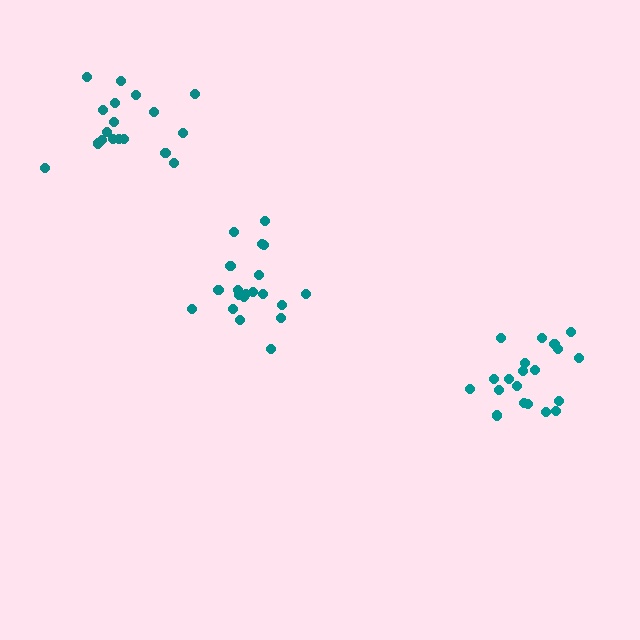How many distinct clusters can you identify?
There are 3 distinct clusters.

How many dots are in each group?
Group 1: 20 dots, Group 2: 20 dots, Group 3: 18 dots (58 total).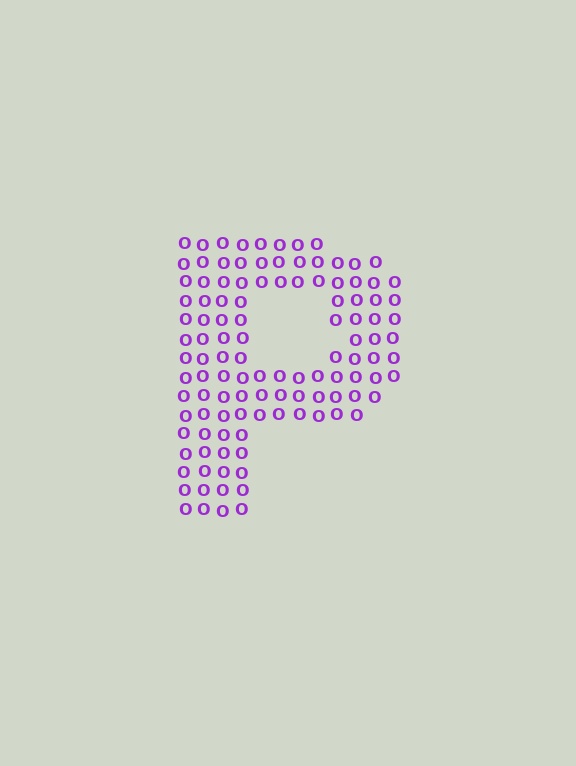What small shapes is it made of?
It is made of small letter O's.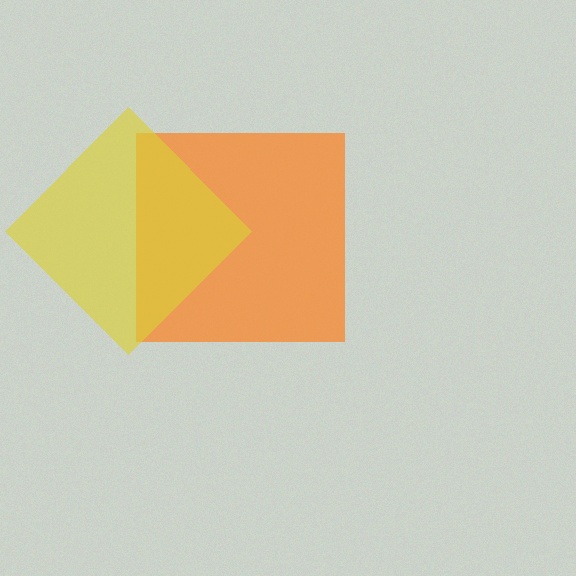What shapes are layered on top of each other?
The layered shapes are: an orange square, a yellow diamond.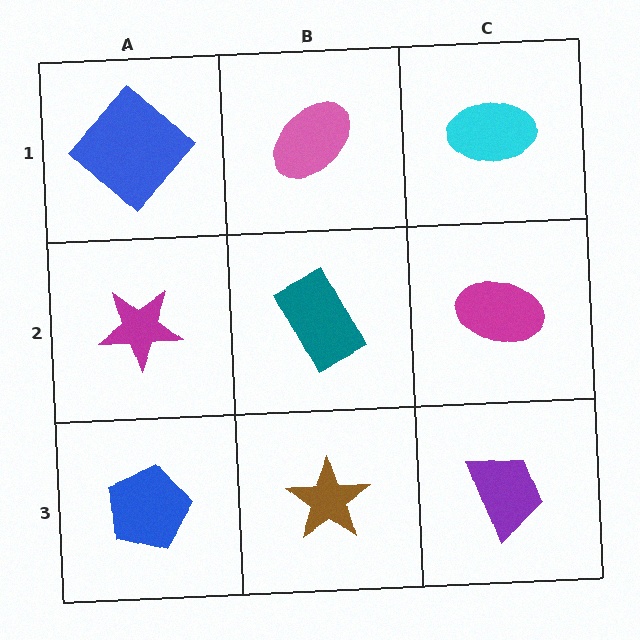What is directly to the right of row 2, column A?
A teal rectangle.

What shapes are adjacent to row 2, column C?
A cyan ellipse (row 1, column C), a purple trapezoid (row 3, column C), a teal rectangle (row 2, column B).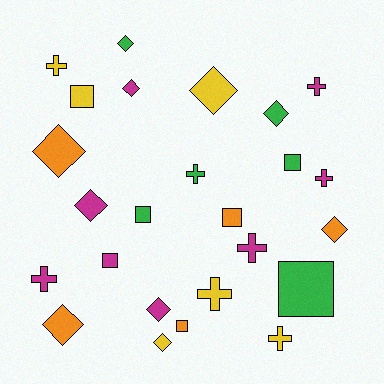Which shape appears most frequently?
Diamond, with 10 objects.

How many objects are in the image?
There are 25 objects.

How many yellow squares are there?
There is 1 yellow square.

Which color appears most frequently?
Magenta, with 8 objects.